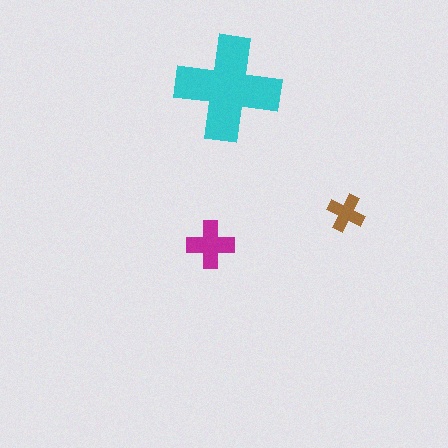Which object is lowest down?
The magenta cross is bottommost.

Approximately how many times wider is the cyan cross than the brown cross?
About 3 times wider.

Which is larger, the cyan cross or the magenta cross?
The cyan one.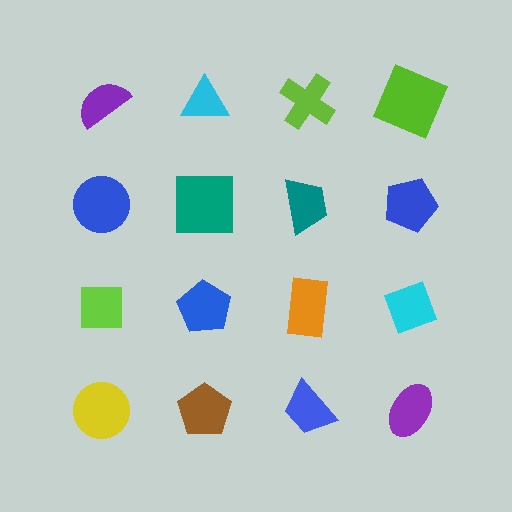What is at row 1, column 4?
A lime square.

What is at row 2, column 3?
A teal trapezoid.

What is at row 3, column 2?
A blue pentagon.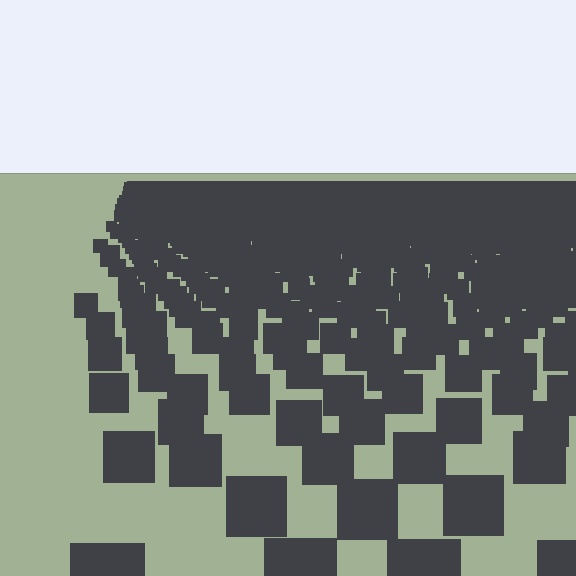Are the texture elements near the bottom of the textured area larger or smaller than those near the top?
Larger. Near the bottom, elements are closer to the viewer and appear at a bigger on-screen size.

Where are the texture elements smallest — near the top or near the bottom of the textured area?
Near the top.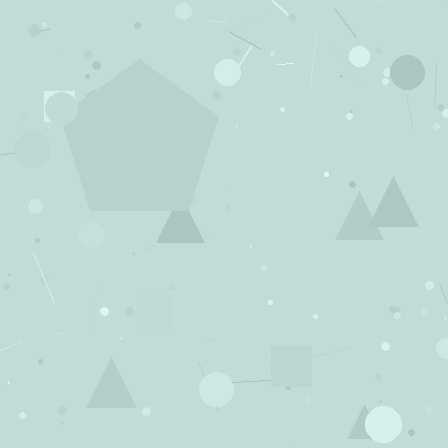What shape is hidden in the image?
A pentagon is hidden in the image.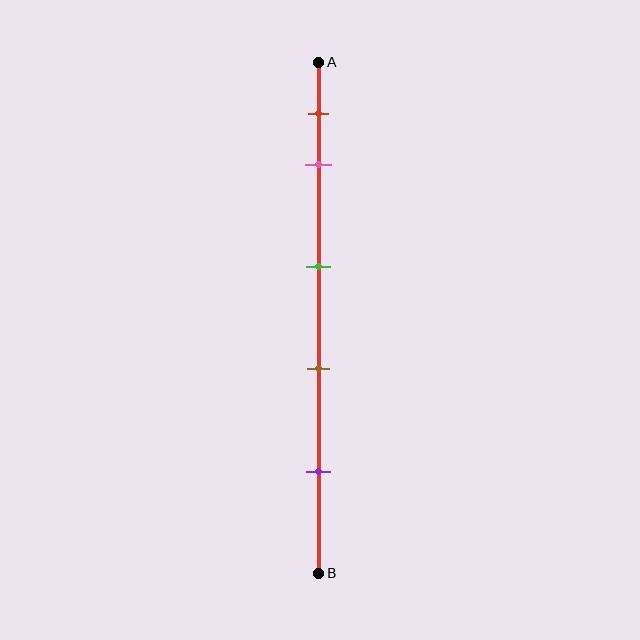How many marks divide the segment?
There are 5 marks dividing the segment.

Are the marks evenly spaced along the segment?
No, the marks are not evenly spaced.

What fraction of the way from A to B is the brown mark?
The brown mark is approximately 60% (0.6) of the way from A to B.